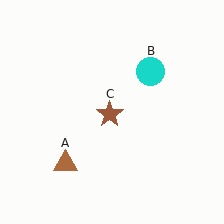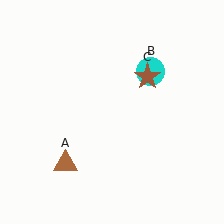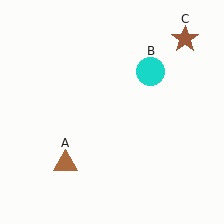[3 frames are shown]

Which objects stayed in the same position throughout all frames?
Brown triangle (object A) and cyan circle (object B) remained stationary.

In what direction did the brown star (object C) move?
The brown star (object C) moved up and to the right.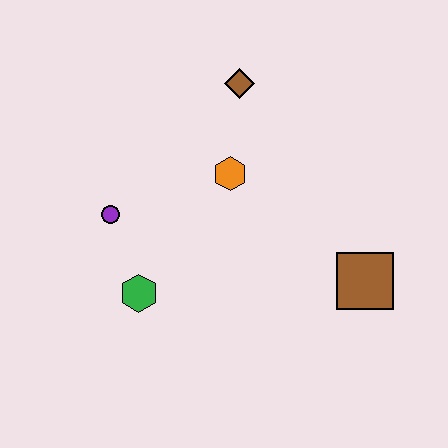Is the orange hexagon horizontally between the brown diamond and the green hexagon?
Yes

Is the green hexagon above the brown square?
No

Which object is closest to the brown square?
The orange hexagon is closest to the brown square.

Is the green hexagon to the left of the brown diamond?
Yes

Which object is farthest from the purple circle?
The brown square is farthest from the purple circle.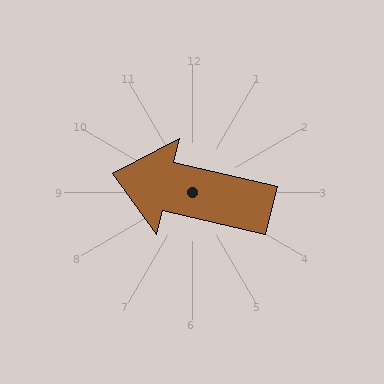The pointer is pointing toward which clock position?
Roughly 9 o'clock.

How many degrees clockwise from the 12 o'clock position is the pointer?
Approximately 283 degrees.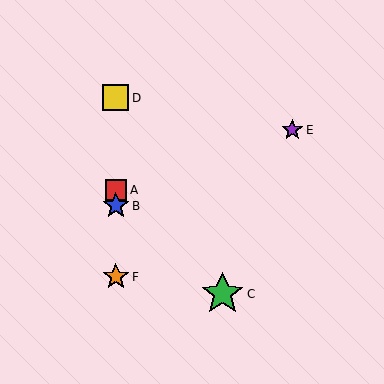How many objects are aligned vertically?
4 objects (A, B, D, F) are aligned vertically.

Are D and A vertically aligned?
Yes, both are at x≈116.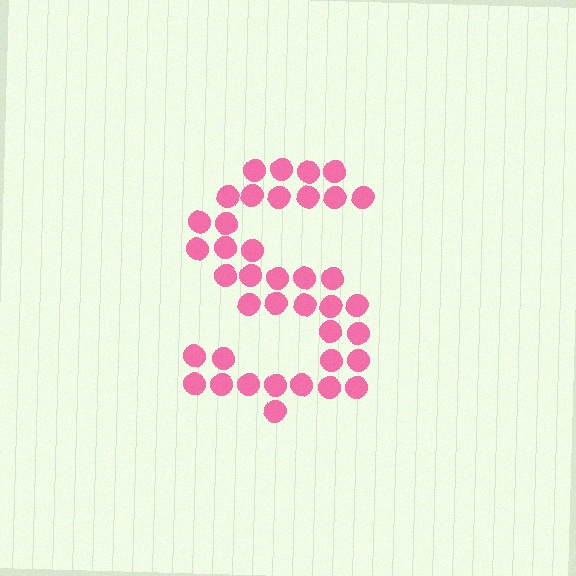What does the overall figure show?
The overall figure shows the letter S.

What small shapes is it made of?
It is made of small circles.